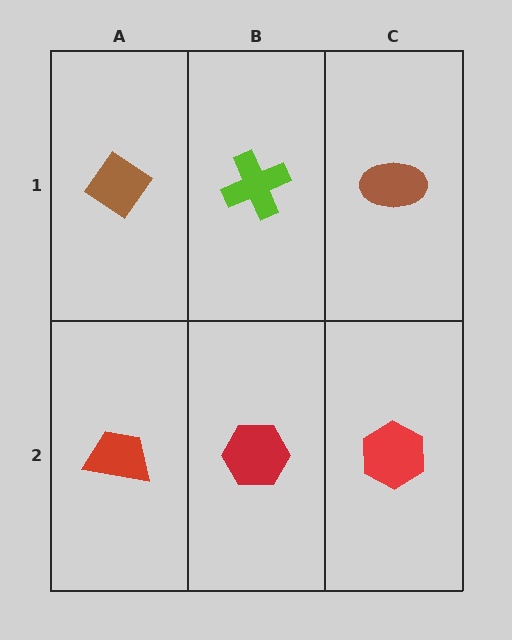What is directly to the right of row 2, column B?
A red hexagon.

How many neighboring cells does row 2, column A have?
2.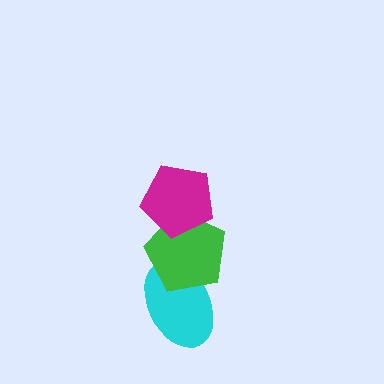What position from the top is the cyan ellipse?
The cyan ellipse is 3rd from the top.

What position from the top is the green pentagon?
The green pentagon is 2nd from the top.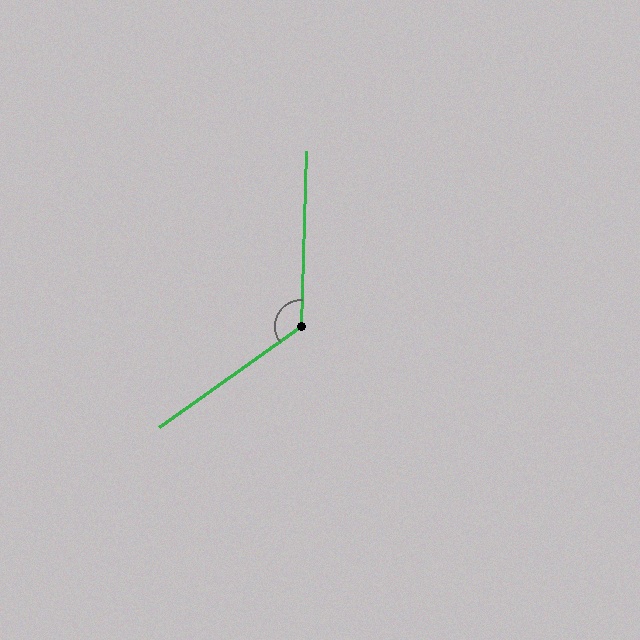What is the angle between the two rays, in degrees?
Approximately 127 degrees.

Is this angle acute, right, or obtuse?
It is obtuse.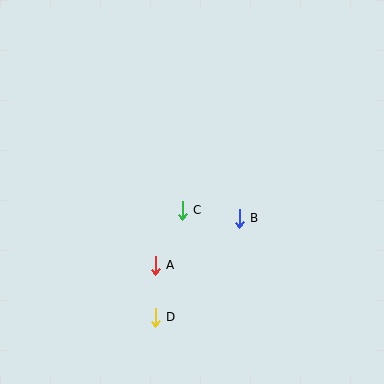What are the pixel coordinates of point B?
Point B is at (239, 218).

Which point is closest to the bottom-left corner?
Point D is closest to the bottom-left corner.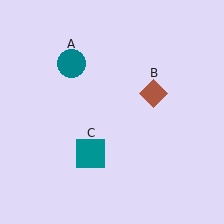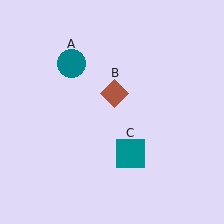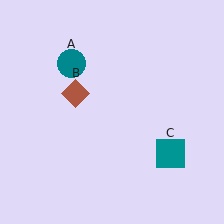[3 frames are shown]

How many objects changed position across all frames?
2 objects changed position: brown diamond (object B), teal square (object C).